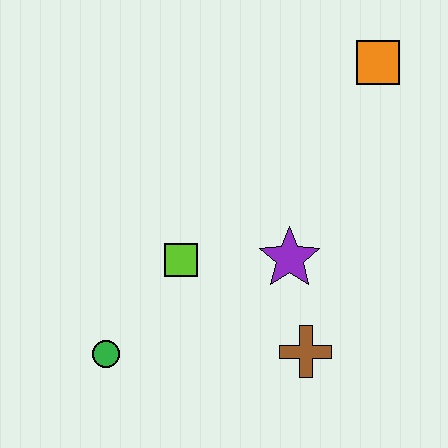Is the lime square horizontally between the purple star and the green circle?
Yes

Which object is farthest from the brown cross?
The orange square is farthest from the brown cross.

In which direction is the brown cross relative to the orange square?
The brown cross is below the orange square.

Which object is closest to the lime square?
The purple star is closest to the lime square.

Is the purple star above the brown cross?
Yes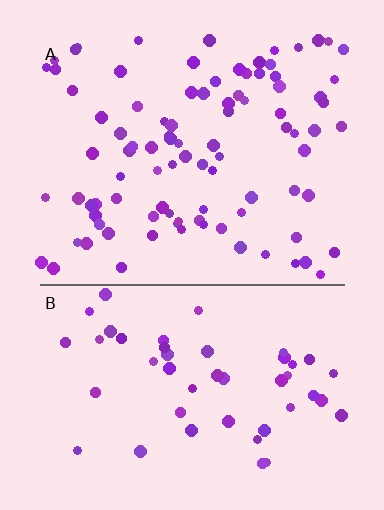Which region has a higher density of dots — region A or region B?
A (the top).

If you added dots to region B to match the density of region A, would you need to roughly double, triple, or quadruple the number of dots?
Approximately double.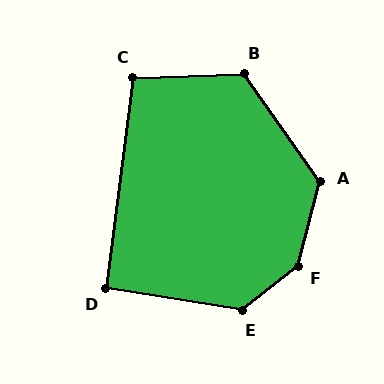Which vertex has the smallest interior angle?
D, at approximately 92 degrees.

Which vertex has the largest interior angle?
F, at approximately 144 degrees.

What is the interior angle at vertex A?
Approximately 130 degrees (obtuse).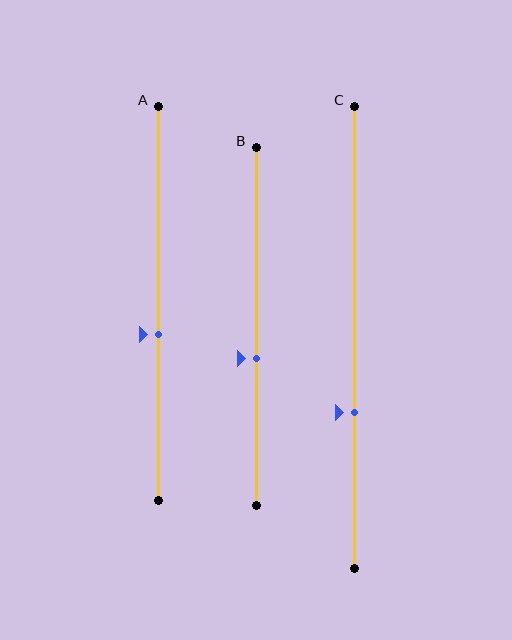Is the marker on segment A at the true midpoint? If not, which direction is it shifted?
No, the marker on segment A is shifted downward by about 8% of the segment length.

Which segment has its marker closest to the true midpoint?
Segment A has its marker closest to the true midpoint.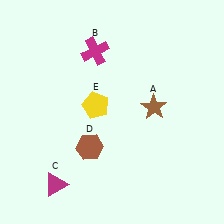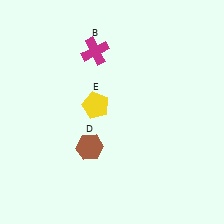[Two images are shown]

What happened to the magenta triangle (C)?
The magenta triangle (C) was removed in Image 2. It was in the bottom-left area of Image 1.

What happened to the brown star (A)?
The brown star (A) was removed in Image 2. It was in the top-right area of Image 1.